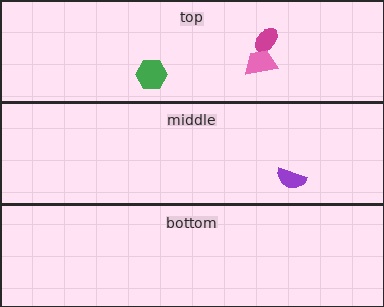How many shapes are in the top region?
3.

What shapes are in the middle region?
The purple semicircle.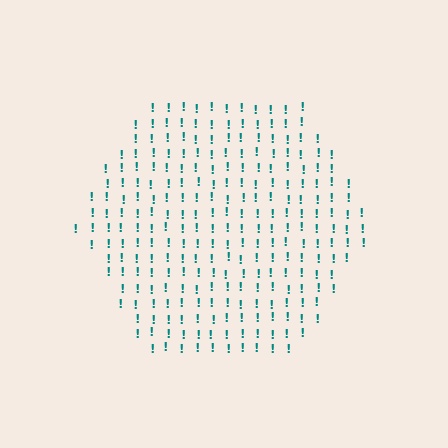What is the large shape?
The large shape is a hexagon.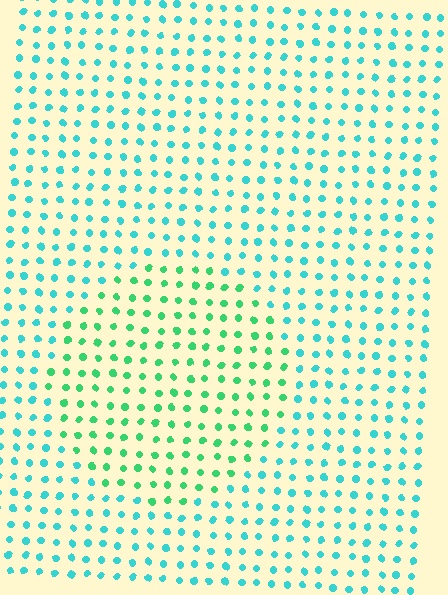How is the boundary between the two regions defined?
The boundary is defined purely by a slight shift in hue (about 38 degrees). Spacing, size, and orientation are identical on both sides.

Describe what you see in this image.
The image is filled with small cyan elements in a uniform arrangement. A circle-shaped region is visible where the elements are tinted to a slightly different hue, forming a subtle color boundary.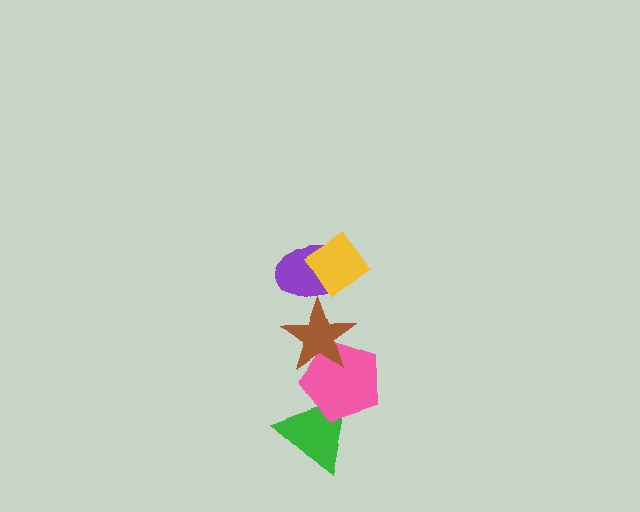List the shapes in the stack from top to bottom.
From top to bottom: the yellow diamond, the purple ellipse, the brown star, the pink pentagon, the green triangle.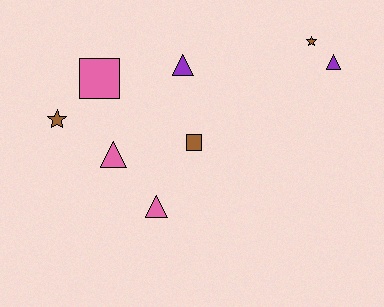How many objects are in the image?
There are 8 objects.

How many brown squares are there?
There is 1 brown square.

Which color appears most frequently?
Brown, with 3 objects.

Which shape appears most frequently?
Triangle, with 4 objects.